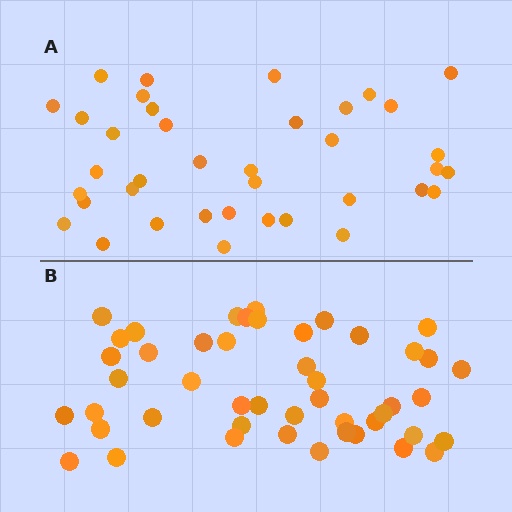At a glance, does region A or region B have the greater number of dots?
Region B (the bottom region) has more dots.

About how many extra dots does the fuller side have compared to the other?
Region B has roughly 8 or so more dots than region A.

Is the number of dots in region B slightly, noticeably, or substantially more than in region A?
Region B has only slightly more — the two regions are fairly close. The ratio is roughly 1.2 to 1.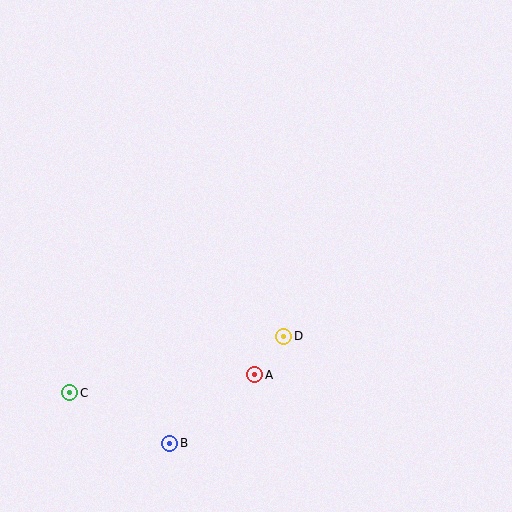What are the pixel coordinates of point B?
Point B is at (169, 444).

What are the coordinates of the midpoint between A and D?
The midpoint between A and D is at (270, 355).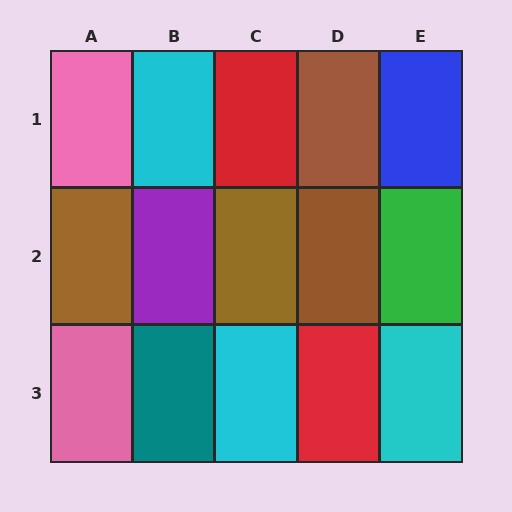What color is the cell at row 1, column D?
Brown.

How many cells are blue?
1 cell is blue.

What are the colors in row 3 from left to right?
Pink, teal, cyan, red, cyan.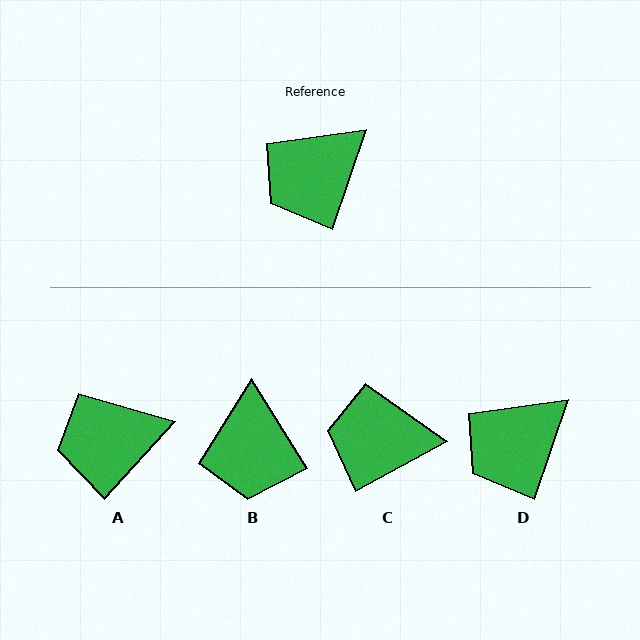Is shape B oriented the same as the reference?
No, it is off by about 51 degrees.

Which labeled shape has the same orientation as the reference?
D.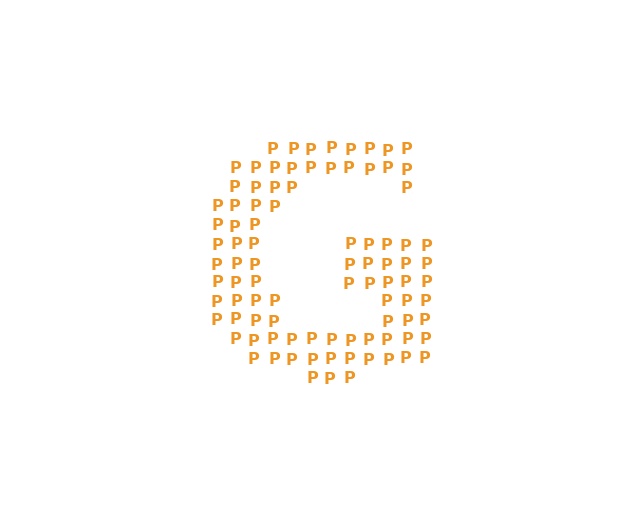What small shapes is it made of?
It is made of small letter P's.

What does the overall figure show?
The overall figure shows the letter G.